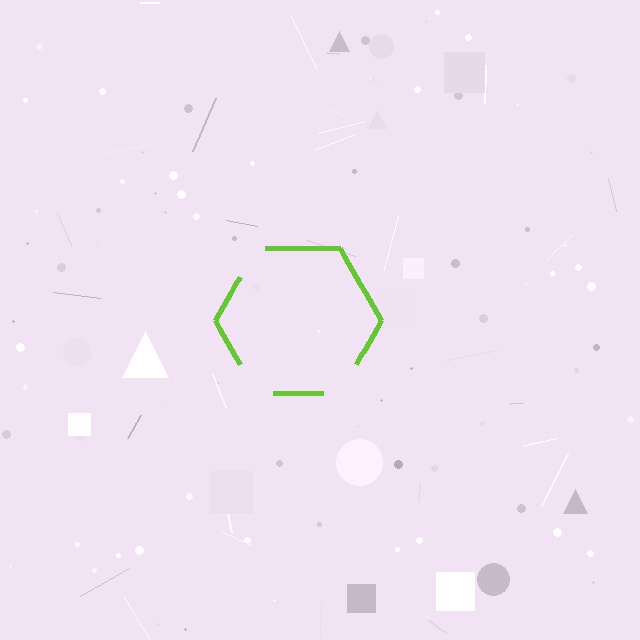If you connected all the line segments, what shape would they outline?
They would outline a hexagon.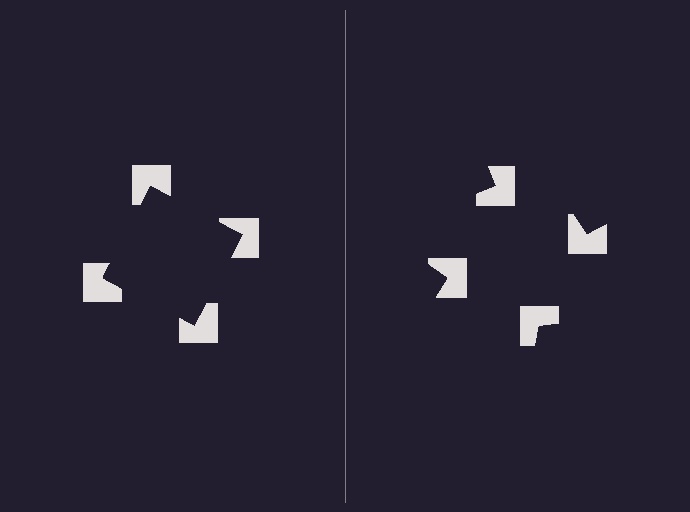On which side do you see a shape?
An illusory square appears on the left side. On the right side the wedge cuts are rotated, so no coherent shape forms.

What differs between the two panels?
The notched squares are positioned identically on both sides; only the wedge orientations differ. On the left they align to a square; on the right they are misaligned.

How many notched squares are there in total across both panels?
8 — 4 on each side.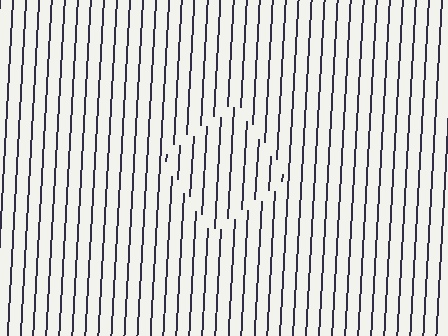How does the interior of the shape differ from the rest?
The interior of the shape contains the same grating, shifted by half a period — the contour is defined by the phase discontinuity where line-ends from the inner and outer gratings abut.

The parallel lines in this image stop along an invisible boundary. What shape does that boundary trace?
An illusory square. The interior of the shape contains the same grating, shifted by half a period — the contour is defined by the phase discontinuity where line-ends from the inner and outer gratings abut.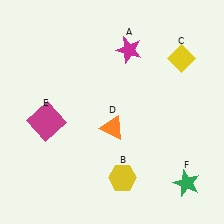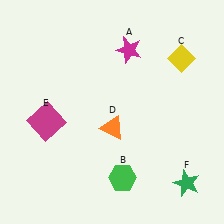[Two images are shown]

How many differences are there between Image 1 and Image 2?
There is 1 difference between the two images.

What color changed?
The hexagon (B) changed from yellow in Image 1 to green in Image 2.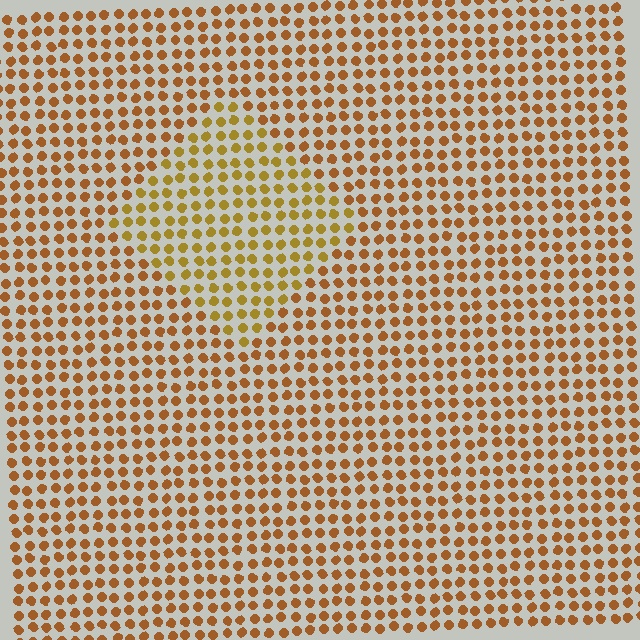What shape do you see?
I see a diamond.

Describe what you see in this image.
The image is filled with small brown elements in a uniform arrangement. A diamond-shaped region is visible where the elements are tinted to a slightly different hue, forming a subtle color boundary.